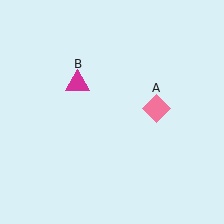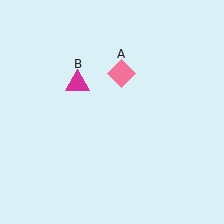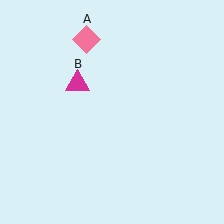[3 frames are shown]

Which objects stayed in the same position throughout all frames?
Magenta triangle (object B) remained stationary.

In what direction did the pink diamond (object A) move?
The pink diamond (object A) moved up and to the left.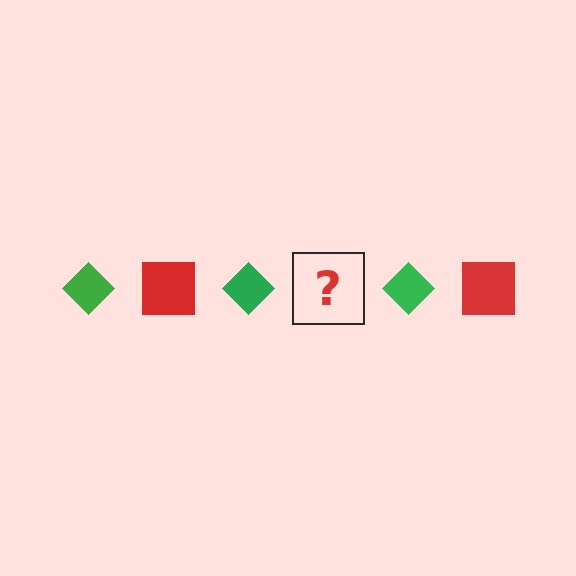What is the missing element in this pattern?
The missing element is a red square.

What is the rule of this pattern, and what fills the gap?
The rule is that the pattern alternates between green diamond and red square. The gap should be filled with a red square.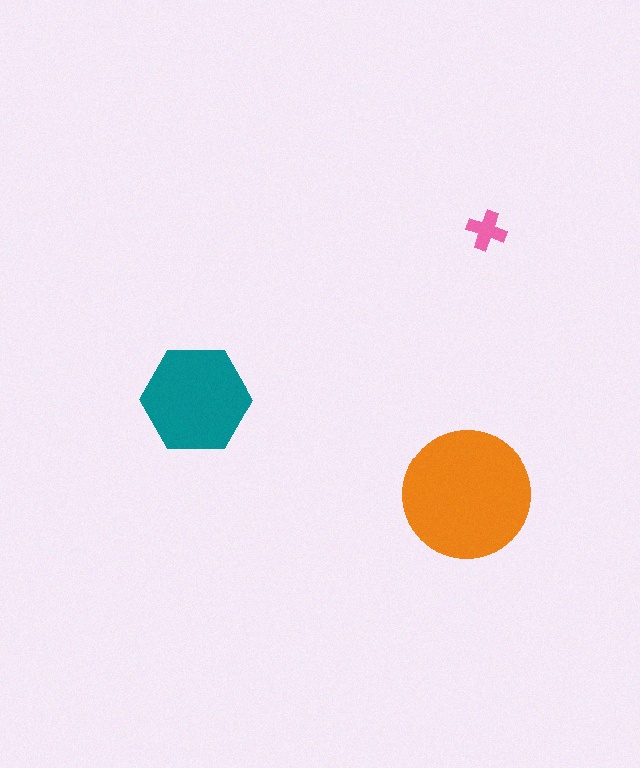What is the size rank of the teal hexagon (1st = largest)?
2nd.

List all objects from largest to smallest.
The orange circle, the teal hexagon, the pink cross.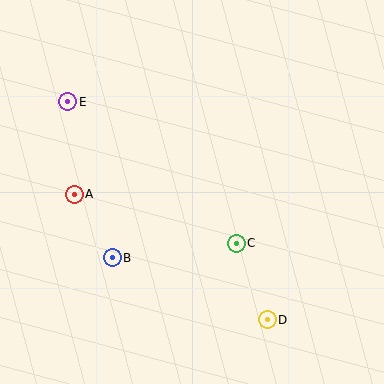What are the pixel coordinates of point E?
Point E is at (68, 102).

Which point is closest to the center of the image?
Point C at (236, 243) is closest to the center.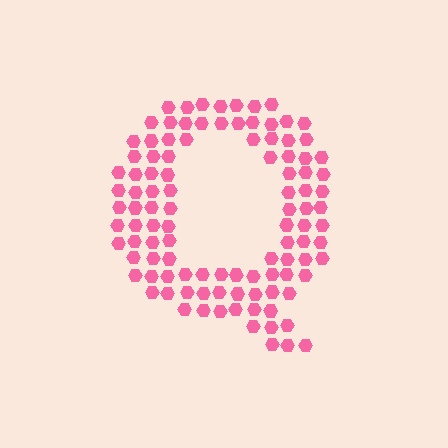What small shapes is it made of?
It is made of small hexagons.